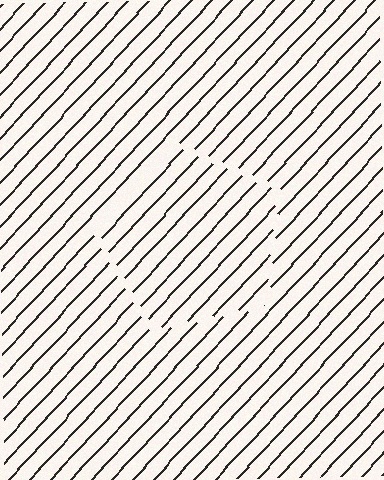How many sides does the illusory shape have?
5 sides — the line-ends trace a pentagon.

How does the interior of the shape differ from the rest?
The interior of the shape contains the same grating, shifted by half a period — the contour is defined by the phase discontinuity where line-ends from the inner and outer gratings abut.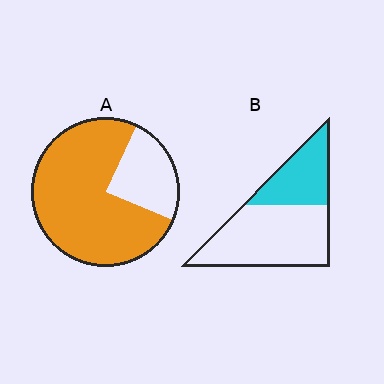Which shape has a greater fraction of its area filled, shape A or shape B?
Shape A.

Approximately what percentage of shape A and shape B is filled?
A is approximately 75% and B is approximately 35%.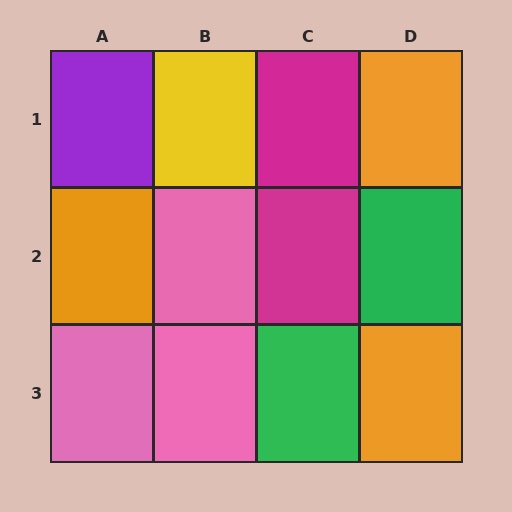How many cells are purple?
1 cell is purple.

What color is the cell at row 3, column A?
Pink.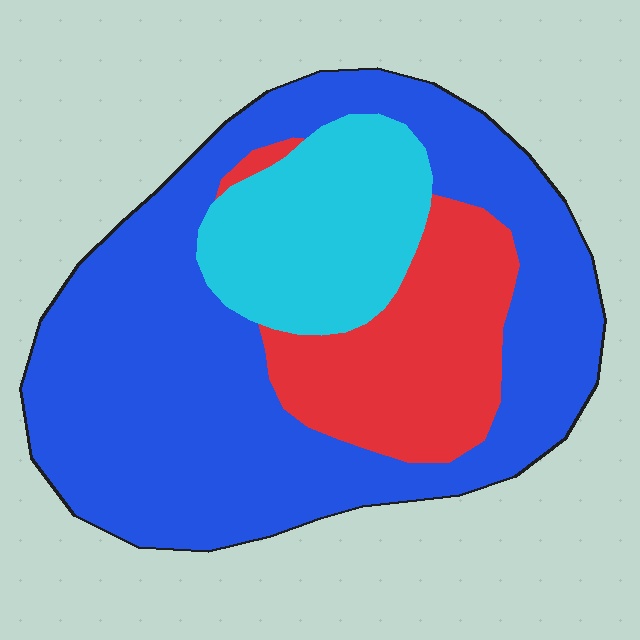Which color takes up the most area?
Blue, at roughly 60%.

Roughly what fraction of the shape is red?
Red covers 20% of the shape.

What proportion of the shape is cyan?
Cyan takes up about one fifth (1/5) of the shape.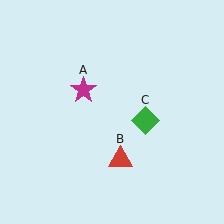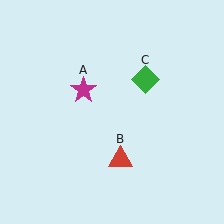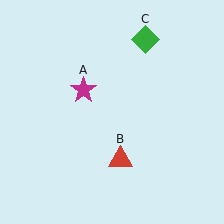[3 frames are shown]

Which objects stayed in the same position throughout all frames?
Magenta star (object A) and red triangle (object B) remained stationary.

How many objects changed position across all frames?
1 object changed position: green diamond (object C).